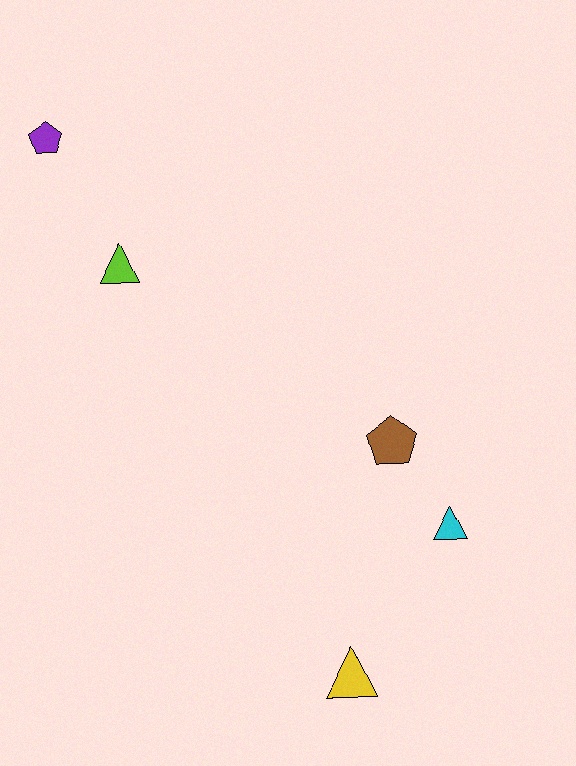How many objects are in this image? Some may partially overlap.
There are 5 objects.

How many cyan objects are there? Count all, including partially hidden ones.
There is 1 cyan object.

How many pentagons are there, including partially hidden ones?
There are 2 pentagons.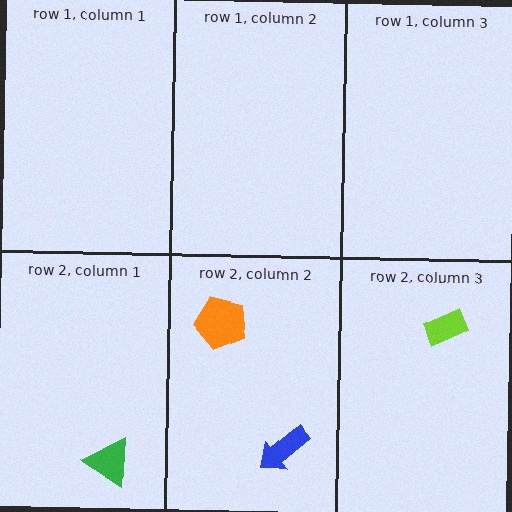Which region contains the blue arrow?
The row 2, column 2 region.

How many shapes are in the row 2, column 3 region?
1.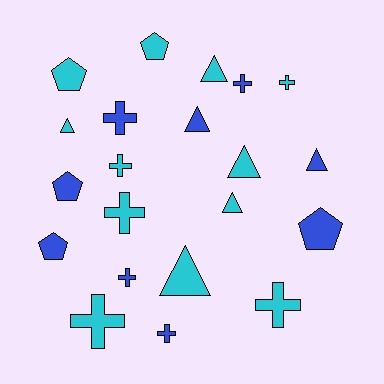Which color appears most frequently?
Cyan, with 12 objects.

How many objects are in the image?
There are 21 objects.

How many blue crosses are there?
There are 4 blue crosses.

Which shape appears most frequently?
Cross, with 9 objects.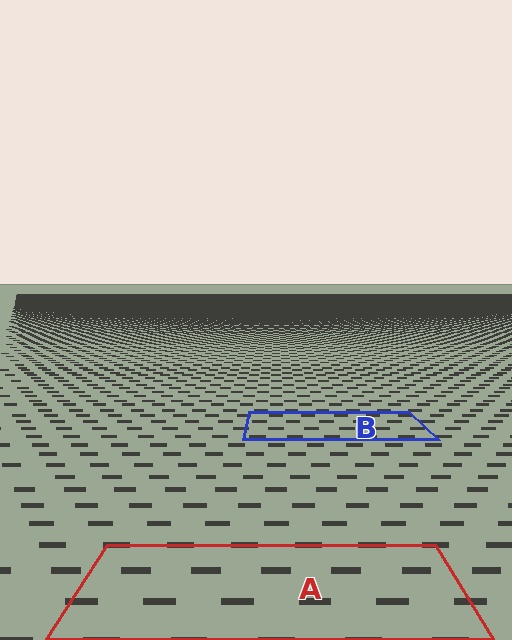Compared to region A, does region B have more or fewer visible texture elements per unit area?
Region B has more texture elements per unit area — they are packed more densely because it is farther away.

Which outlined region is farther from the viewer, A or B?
Region B is farther from the viewer — the texture elements inside it appear smaller and more densely packed.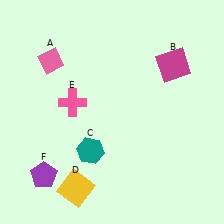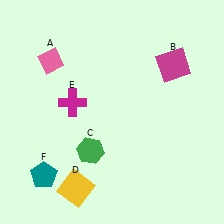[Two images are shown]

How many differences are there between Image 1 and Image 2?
There are 3 differences between the two images.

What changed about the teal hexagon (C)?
In Image 1, C is teal. In Image 2, it changed to green.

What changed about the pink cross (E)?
In Image 1, E is pink. In Image 2, it changed to magenta.